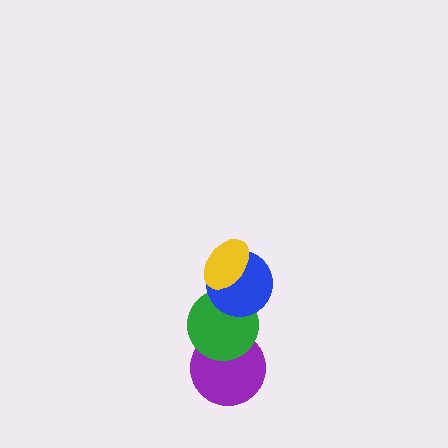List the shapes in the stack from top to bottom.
From top to bottom: the yellow ellipse, the blue circle, the green circle, the purple circle.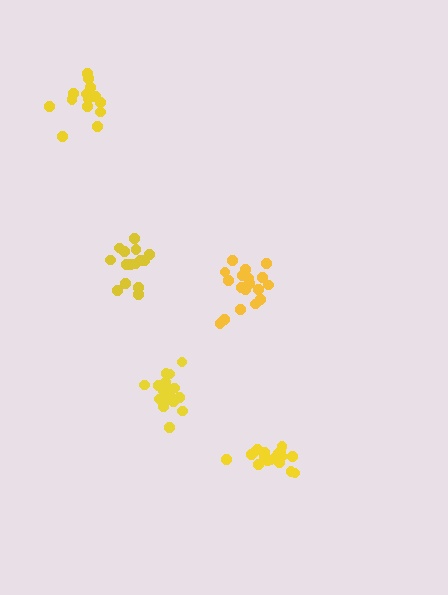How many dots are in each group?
Group 1: 18 dots, Group 2: 17 dots, Group 3: 15 dots, Group 4: 18 dots, Group 5: 17 dots (85 total).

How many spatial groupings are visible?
There are 5 spatial groupings.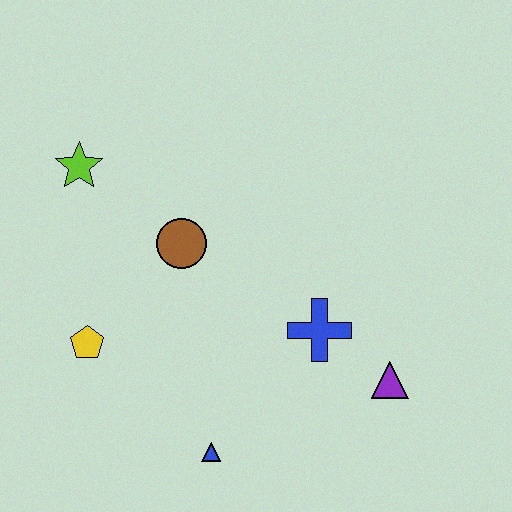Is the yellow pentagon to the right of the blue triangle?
No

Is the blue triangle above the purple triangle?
No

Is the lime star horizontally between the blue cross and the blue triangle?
No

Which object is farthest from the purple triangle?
The lime star is farthest from the purple triangle.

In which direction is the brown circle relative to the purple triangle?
The brown circle is to the left of the purple triangle.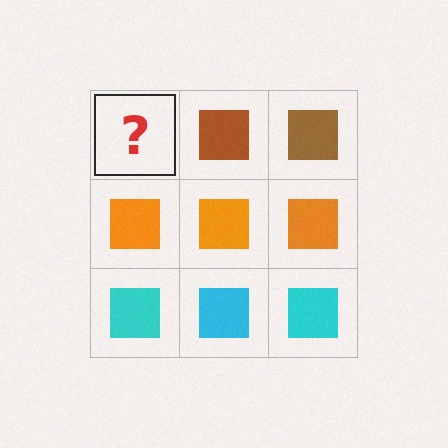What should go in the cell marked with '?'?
The missing cell should contain a brown square.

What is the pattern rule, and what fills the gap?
The rule is that each row has a consistent color. The gap should be filled with a brown square.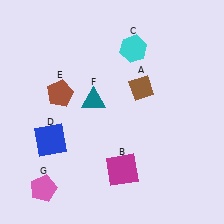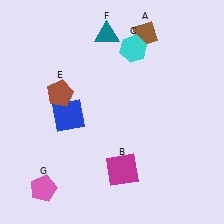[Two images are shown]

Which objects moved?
The objects that moved are: the brown diamond (A), the blue square (D), the teal triangle (F).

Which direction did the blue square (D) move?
The blue square (D) moved up.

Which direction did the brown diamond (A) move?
The brown diamond (A) moved up.